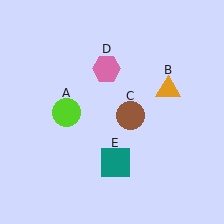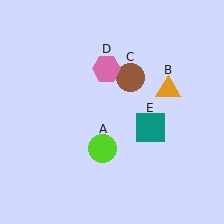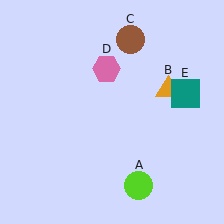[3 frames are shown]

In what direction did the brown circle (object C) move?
The brown circle (object C) moved up.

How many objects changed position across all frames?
3 objects changed position: lime circle (object A), brown circle (object C), teal square (object E).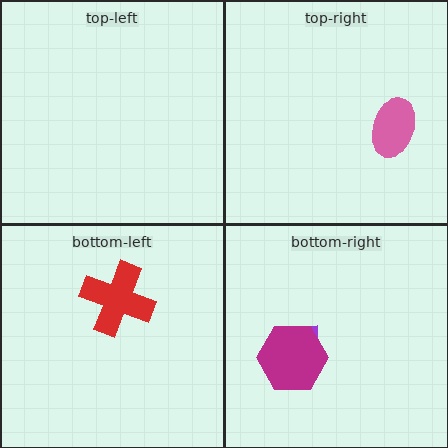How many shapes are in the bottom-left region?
1.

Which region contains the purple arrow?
The bottom-right region.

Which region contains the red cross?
The bottom-left region.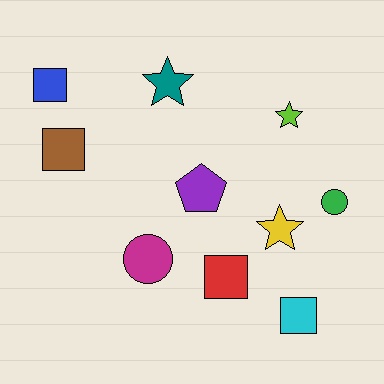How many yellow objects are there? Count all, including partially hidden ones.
There is 1 yellow object.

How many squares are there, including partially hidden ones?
There are 4 squares.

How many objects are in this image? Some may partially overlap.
There are 10 objects.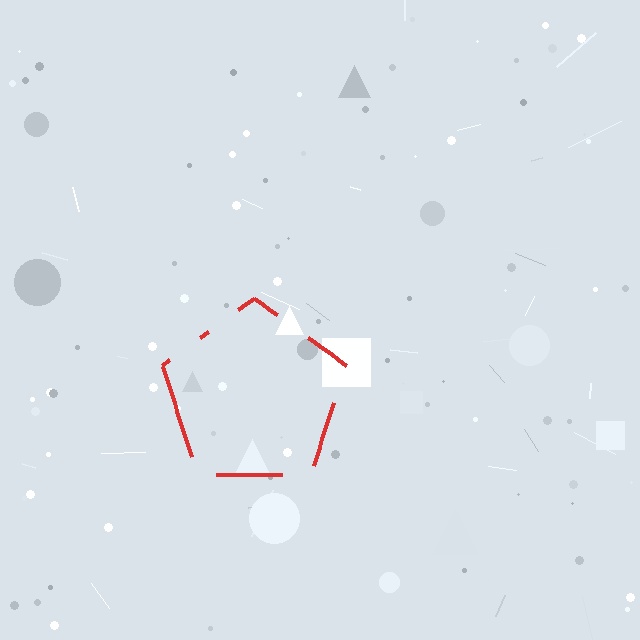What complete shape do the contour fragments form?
The contour fragments form a pentagon.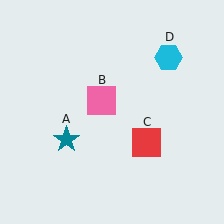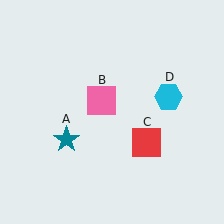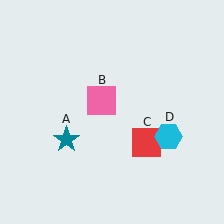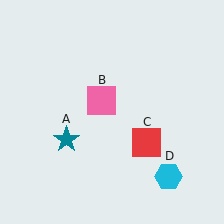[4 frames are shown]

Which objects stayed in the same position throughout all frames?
Teal star (object A) and pink square (object B) and red square (object C) remained stationary.